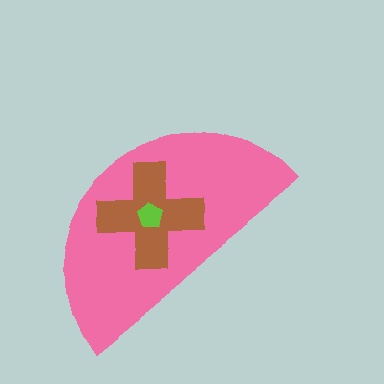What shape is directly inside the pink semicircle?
The brown cross.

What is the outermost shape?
The pink semicircle.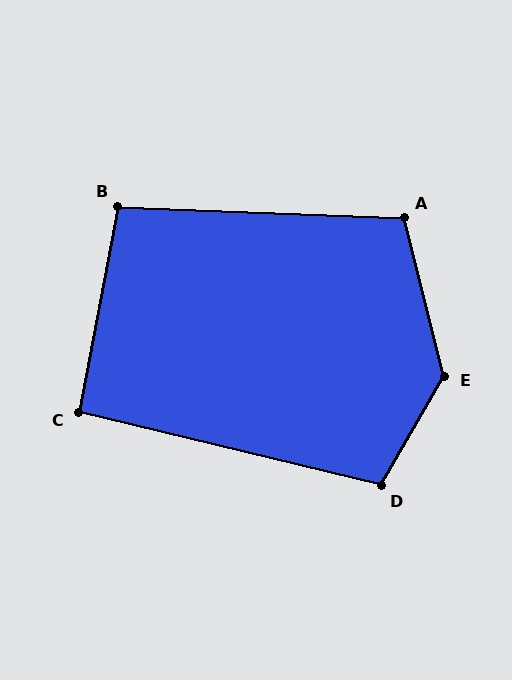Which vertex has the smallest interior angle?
C, at approximately 93 degrees.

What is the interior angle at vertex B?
Approximately 99 degrees (obtuse).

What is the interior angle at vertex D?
Approximately 107 degrees (obtuse).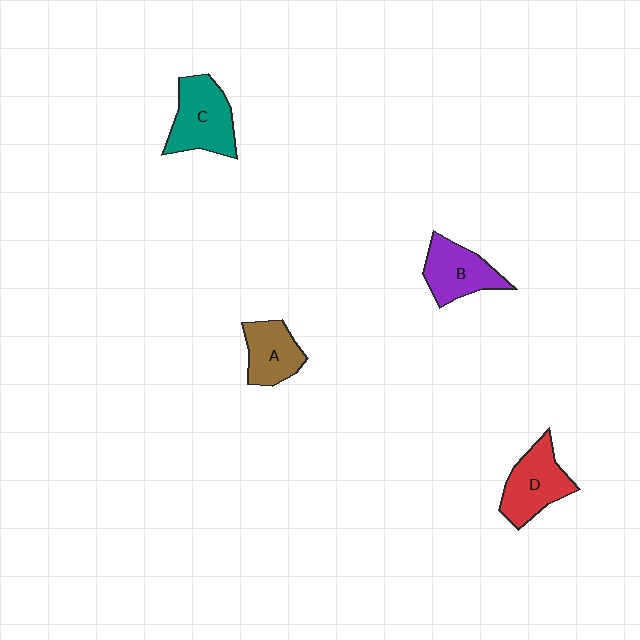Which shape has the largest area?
Shape C (teal).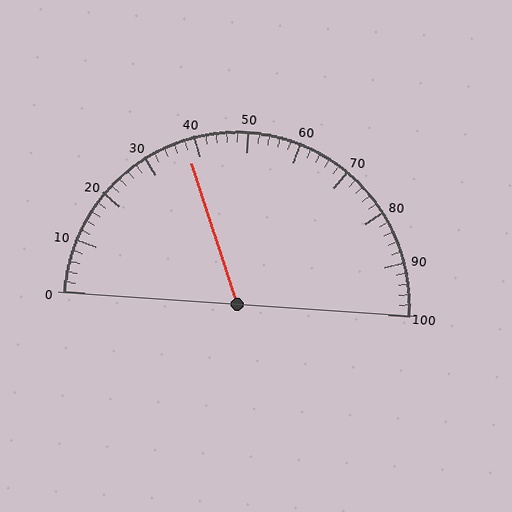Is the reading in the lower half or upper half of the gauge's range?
The reading is in the lower half of the range (0 to 100).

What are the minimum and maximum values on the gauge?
The gauge ranges from 0 to 100.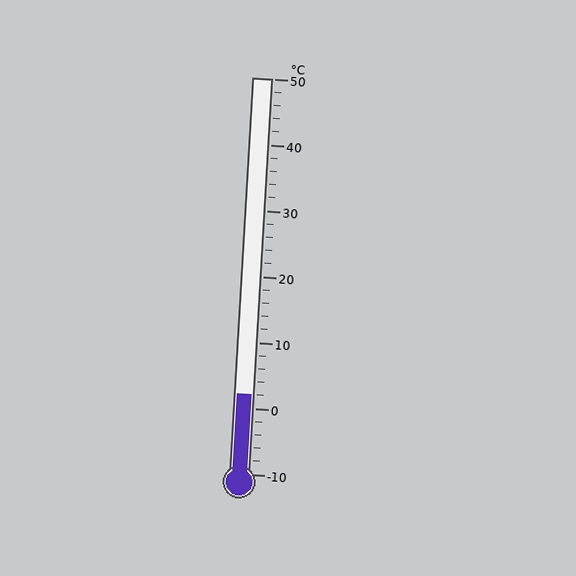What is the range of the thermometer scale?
The thermometer scale ranges from -10°C to 50°C.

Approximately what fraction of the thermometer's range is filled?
The thermometer is filled to approximately 20% of its range.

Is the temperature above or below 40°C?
The temperature is below 40°C.